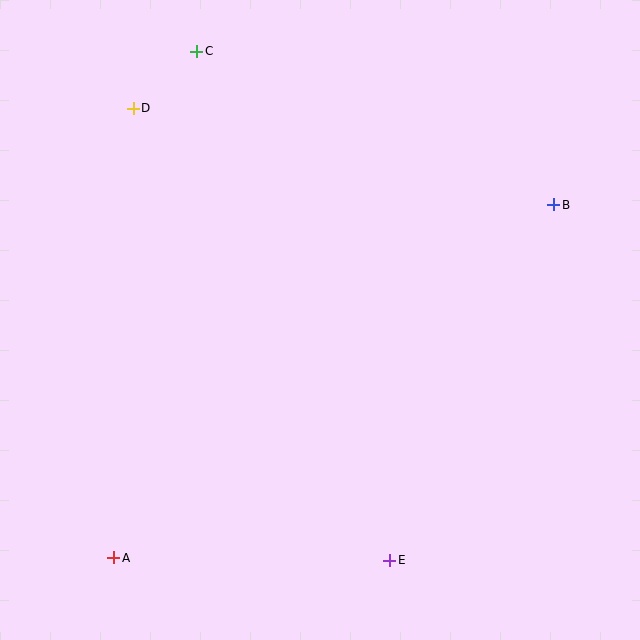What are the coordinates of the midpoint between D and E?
The midpoint between D and E is at (262, 334).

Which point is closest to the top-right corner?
Point B is closest to the top-right corner.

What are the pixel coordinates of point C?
Point C is at (197, 51).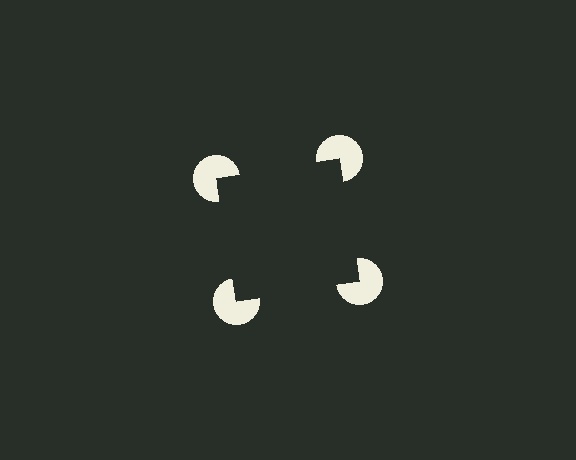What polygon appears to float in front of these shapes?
An illusory square — its edges are inferred from the aligned wedge cuts in the pac-man discs, not physically drawn.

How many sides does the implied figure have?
4 sides.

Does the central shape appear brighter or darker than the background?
It typically appears slightly darker than the background, even though no actual brightness change is drawn.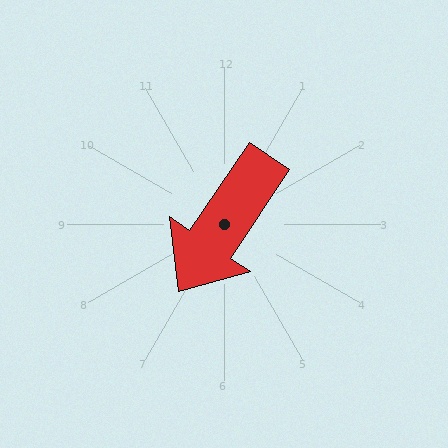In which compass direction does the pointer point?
Southwest.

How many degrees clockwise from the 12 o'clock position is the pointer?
Approximately 214 degrees.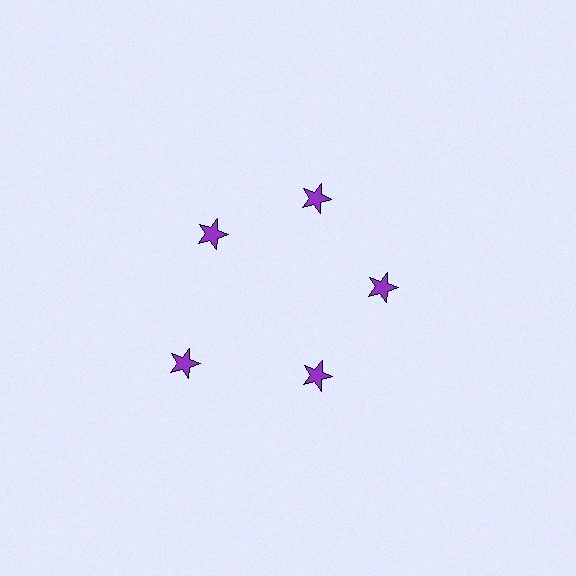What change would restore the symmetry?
The symmetry would be restored by moving it inward, back onto the ring so that all 5 stars sit at equal angles and equal distance from the center.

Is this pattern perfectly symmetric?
No. The 5 purple stars are arranged in a ring, but one element near the 8 o'clock position is pushed outward from the center, breaking the 5-fold rotational symmetry.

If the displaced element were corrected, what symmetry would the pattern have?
It would have 5-fold rotational symmetry — the pattern would map onto itself every 72 degrees.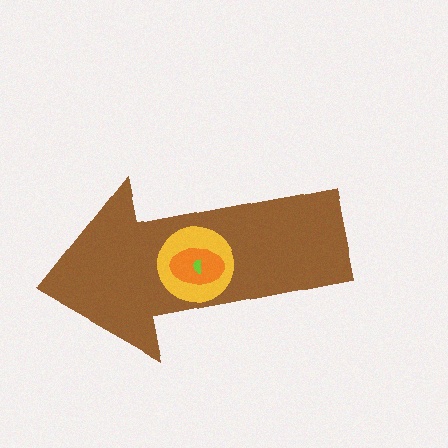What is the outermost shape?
The brown arrow.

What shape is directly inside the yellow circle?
The orange ellipse.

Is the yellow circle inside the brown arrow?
Yes.